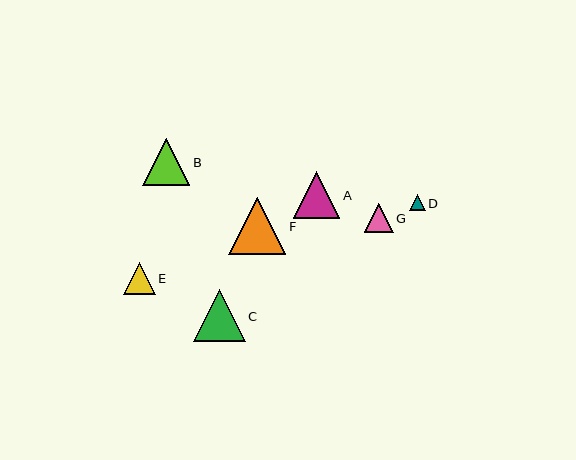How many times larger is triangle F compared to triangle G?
Triangle F is approximately 2.0 times the size of triangle G.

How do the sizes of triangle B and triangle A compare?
Triangle B and triangle A are approximately the same size.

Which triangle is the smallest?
Triangle D is the smallest with a size of approximately 16 pixels.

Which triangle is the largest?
Triangle F is the largest with a size of approximately 57 pixels.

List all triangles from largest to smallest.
From largest to smallest: F, C, B, A, E, G, D.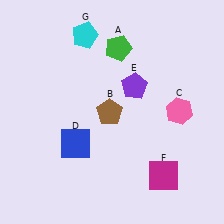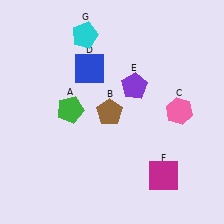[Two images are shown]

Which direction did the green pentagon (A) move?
The green pentagon (A) moved down.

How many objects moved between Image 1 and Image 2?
2 objects moved between the two images.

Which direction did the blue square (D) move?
The blue square (D) moved up.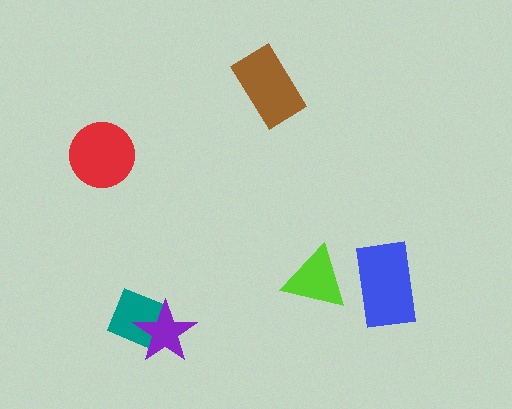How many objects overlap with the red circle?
0 objects overlap with the red circle.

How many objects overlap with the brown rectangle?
0 objects overlap with the brown rectangle.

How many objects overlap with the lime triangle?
1 object overlaps with the lime triangle.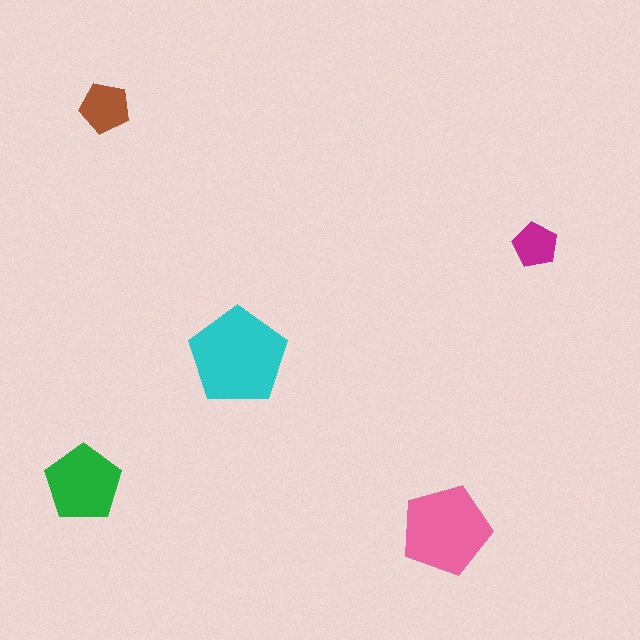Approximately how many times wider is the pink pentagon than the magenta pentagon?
About 2 times wider.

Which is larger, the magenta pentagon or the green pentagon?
The green one.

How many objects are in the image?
There are 5 objects in the image.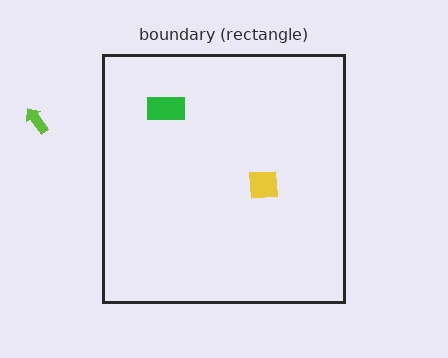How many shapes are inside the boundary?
2 inside, 1 outside.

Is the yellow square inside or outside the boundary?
Inside.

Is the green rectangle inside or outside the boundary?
Inside.